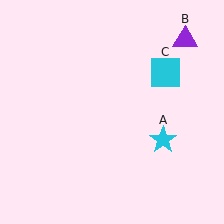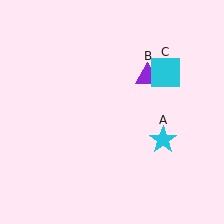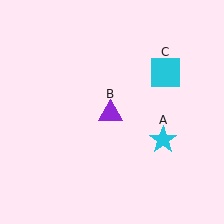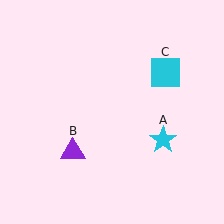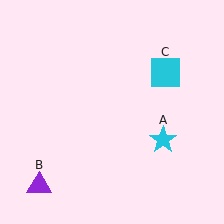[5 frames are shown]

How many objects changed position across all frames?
1 object changed position: purple triangle (object B).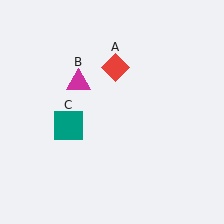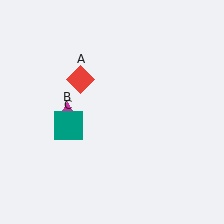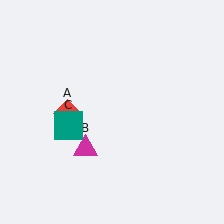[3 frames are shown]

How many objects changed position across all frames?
2 objects changed position: red diamond (object A), magenta triangle (object B).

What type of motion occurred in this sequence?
The red diamond (object A), magenta triangle (object B) rotated counterclockwise around the center of the scene.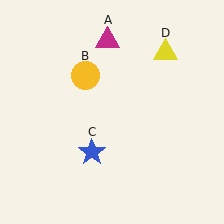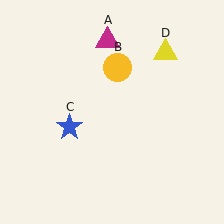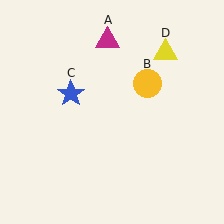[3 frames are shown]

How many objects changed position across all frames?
2 objects changed position: yellow circle (object B), blue star (object C).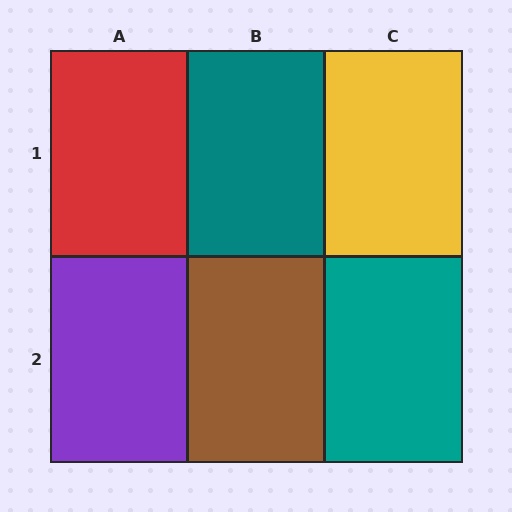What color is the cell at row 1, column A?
Red.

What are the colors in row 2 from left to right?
Purple, brown, teal.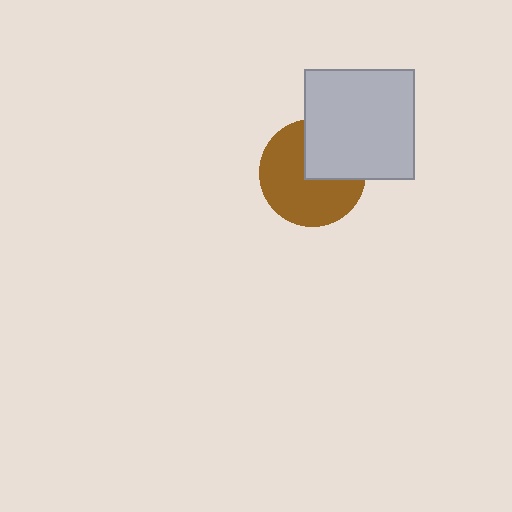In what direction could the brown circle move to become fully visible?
The brown circle could move toward the lower-left. That would shift it out from behind the light gray square entirely.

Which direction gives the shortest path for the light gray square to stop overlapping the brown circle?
Moving toward the upper-right gives the shortest separation.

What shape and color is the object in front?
The object in front is a light gray square.